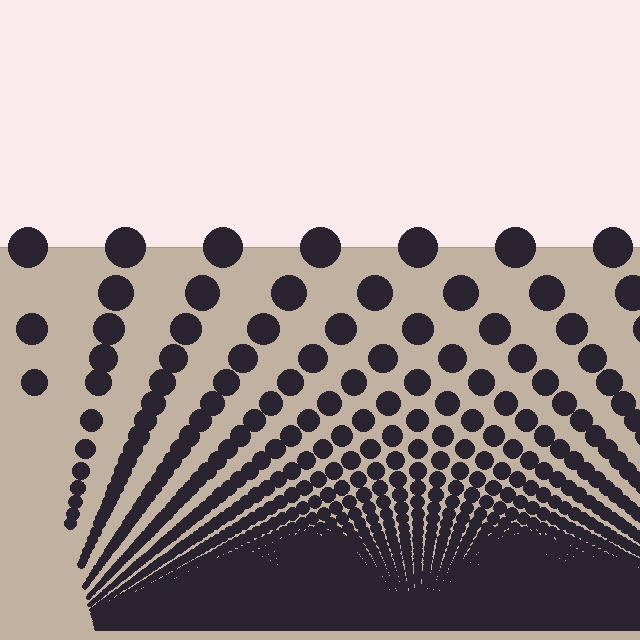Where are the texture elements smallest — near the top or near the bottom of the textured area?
Near the bottom.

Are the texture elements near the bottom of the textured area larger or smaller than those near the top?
Smaller. The gradient is inverted — elements near the bottom are smaller and denser.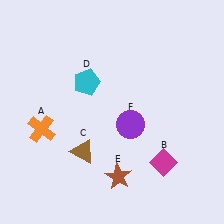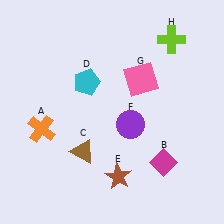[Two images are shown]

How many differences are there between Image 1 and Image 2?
There are 2 differences between the two images.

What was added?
A pink square (G), a lime cross (H) were added in Image 2.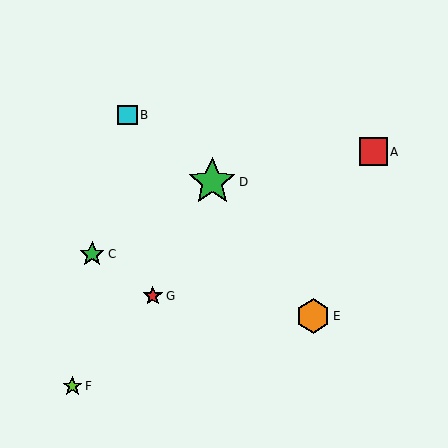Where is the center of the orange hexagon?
The center of the orange hexagon is at (313, 316).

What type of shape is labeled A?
Shape A is a red square.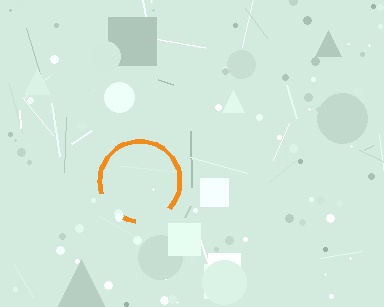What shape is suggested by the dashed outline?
The dashed outline suggests a circle.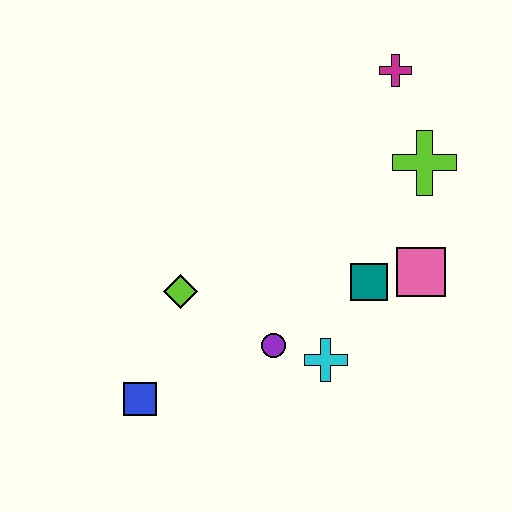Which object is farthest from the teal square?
The blue square is farthest from the teal square.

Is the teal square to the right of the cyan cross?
Yes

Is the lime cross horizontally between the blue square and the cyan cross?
No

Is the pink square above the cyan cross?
Yes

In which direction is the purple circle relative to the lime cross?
The purple circle is below the lime cross.